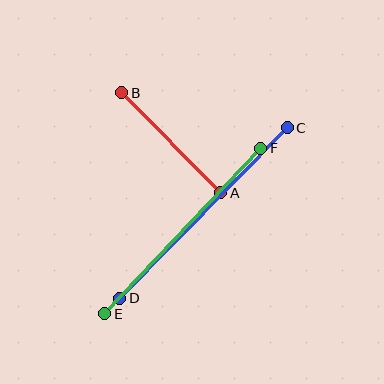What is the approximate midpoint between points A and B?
The midpoint is at approximately (171, 143) pixels.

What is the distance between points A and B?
The distance is approximately 141 pixels.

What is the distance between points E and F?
The distance is approximately 228 pixels.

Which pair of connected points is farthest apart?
Points C and D are farthest apart.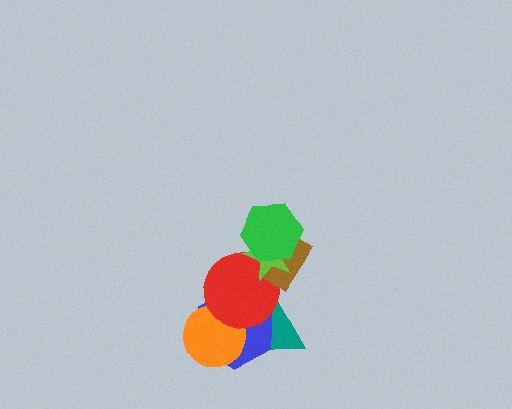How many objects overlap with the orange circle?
3 objects overlap with the orange circle.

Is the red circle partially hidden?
Yes, it is partially covered by another shape.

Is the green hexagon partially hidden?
No, no other shape covers it.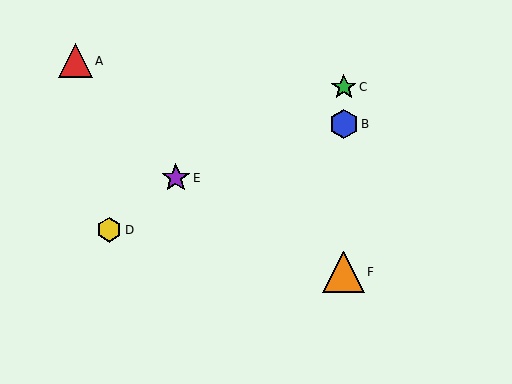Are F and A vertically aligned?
No, F is at x≈344 and A is at x≈75.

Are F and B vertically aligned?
Yes, both are at x≈344.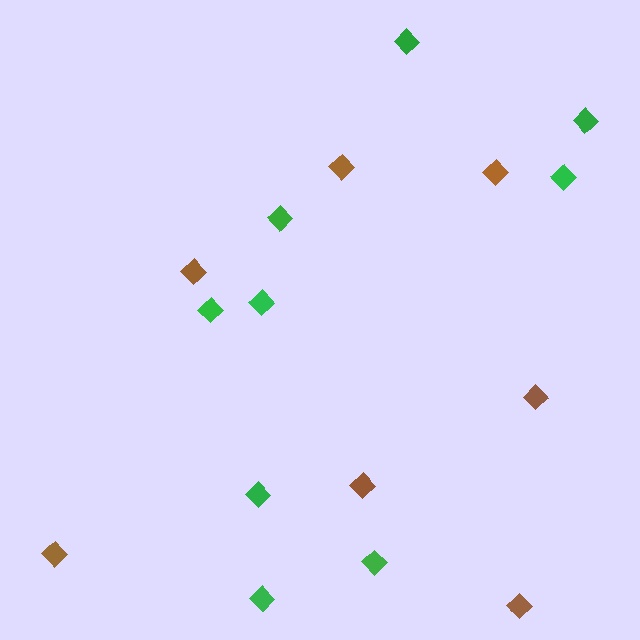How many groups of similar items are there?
There are 2 groups: one group of green diamonds (9) and one group of brown diamonds (7).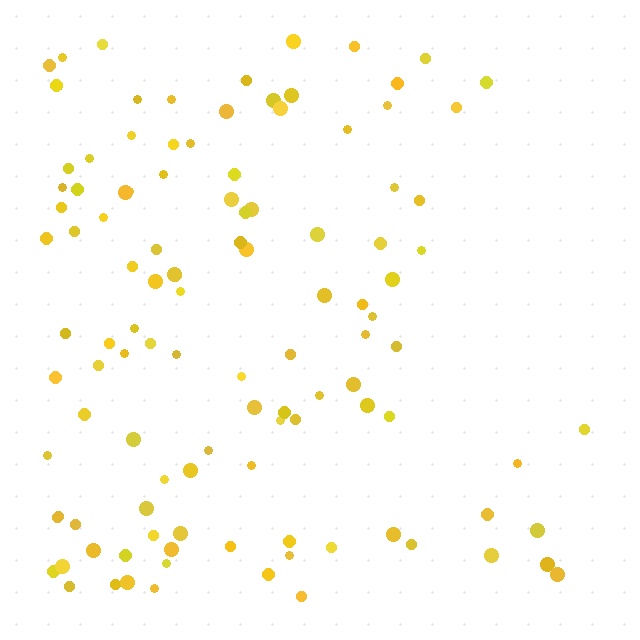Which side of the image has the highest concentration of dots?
The left.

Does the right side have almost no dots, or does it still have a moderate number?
Still a moderate number, just noticeably fewer than the left.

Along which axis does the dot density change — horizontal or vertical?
Horizontal.